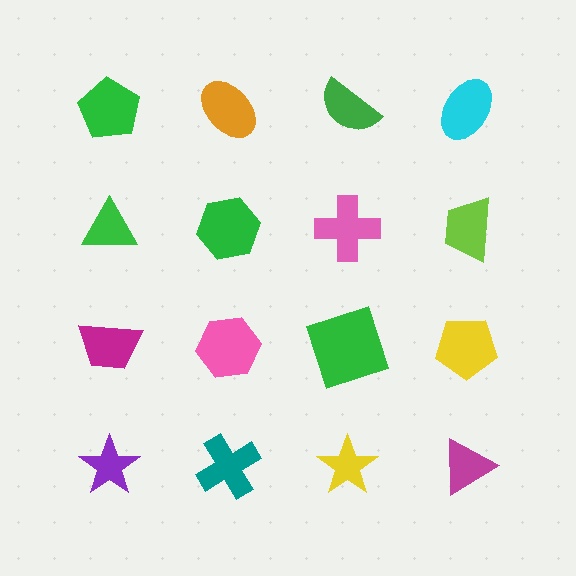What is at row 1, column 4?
A cyan ellipse.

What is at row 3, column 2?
A pink hexagon.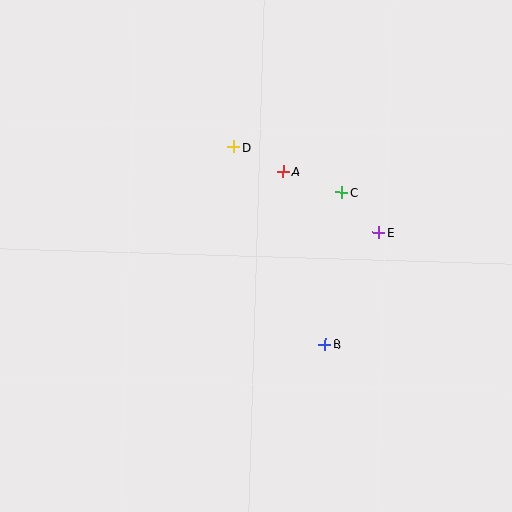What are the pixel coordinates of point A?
Point A is at (283, 172).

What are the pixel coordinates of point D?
Point D is at (234, 147).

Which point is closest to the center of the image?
Point A at (283, 172) is closest to the center.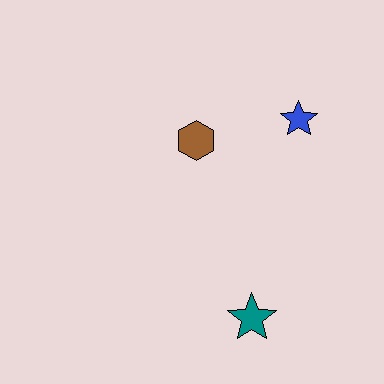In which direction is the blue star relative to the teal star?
The blue star is above the teal star.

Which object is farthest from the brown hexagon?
The teal star is farthest from the brown hexagon.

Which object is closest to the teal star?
The brown hexagon is closest to the teal star.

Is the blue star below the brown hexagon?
No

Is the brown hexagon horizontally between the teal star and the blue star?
No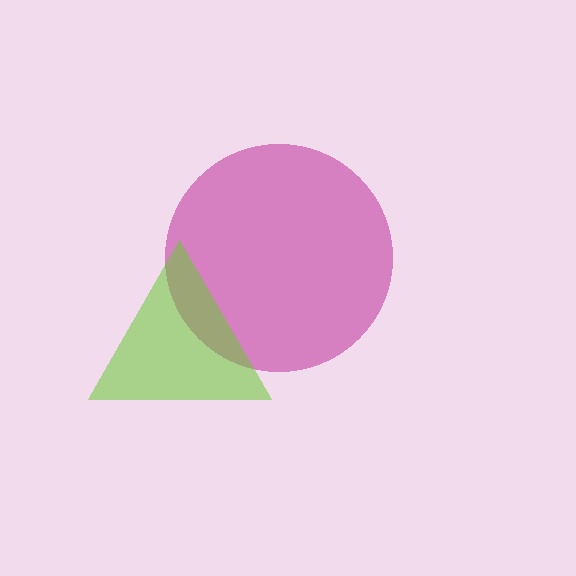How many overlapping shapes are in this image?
There are 2 overlapping shapes in the image.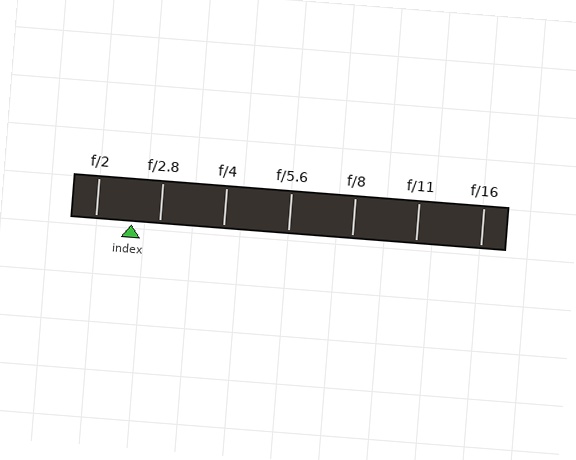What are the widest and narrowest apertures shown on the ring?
The widest aperture shown is f/2 and the narrowest is f/16.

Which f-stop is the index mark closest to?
The index mark is closest to f/2.8.